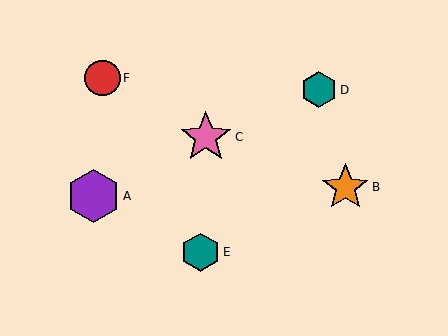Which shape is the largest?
The purple hexagon (labeled A) is the largest.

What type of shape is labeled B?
Shape B is an orange star.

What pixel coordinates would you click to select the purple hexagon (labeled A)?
Click at (94, 196) to select the purple hexagon A.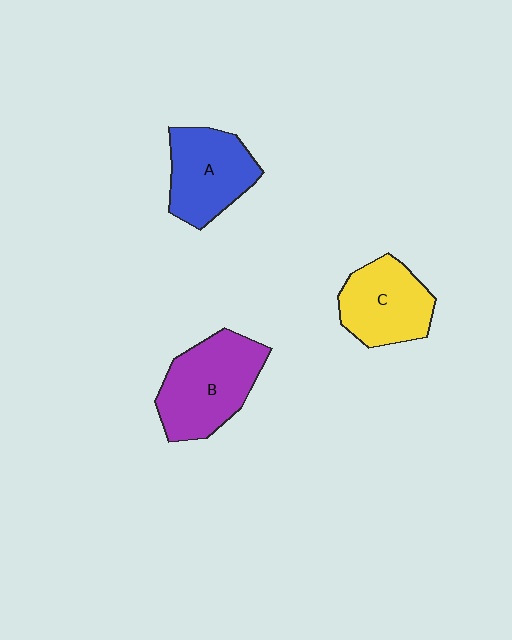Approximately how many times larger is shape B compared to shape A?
Approximately 1.2 times.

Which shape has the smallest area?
Shape C (yellow).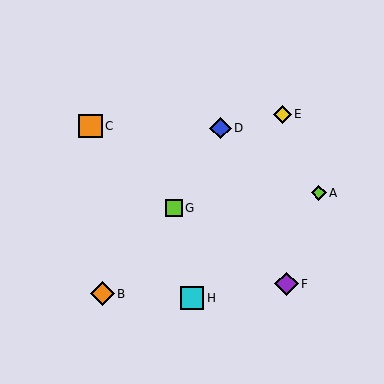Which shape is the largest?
The orange diamond (labeled B) is the largest.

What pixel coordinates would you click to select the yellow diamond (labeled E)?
Click at (282, 114) to select the yellow diamond E.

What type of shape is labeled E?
Shape E is a yellow diamond.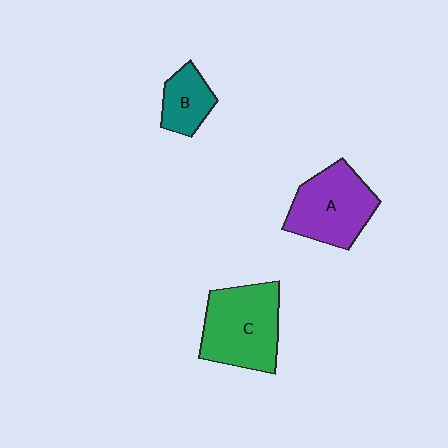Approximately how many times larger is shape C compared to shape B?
Approximately 2.1 times.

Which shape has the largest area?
Shape C (green).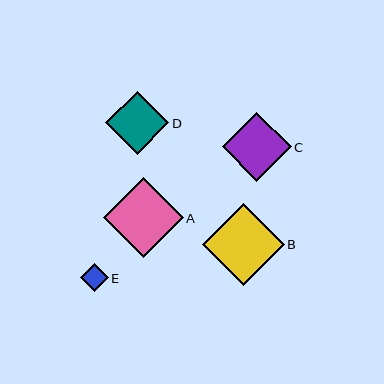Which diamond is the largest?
Diamond B is the largest with a size of approximately 82 pixels.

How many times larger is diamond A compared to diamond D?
Diamond A is approximately 1.3 times the size of diamond D.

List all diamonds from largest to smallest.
From largest to smallest: B, A, C, D, E.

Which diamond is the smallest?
Diamond E is the smallest with a size of approximately 28 pixels.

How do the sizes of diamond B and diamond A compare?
Diamond B and diamond A are approximately the same size.